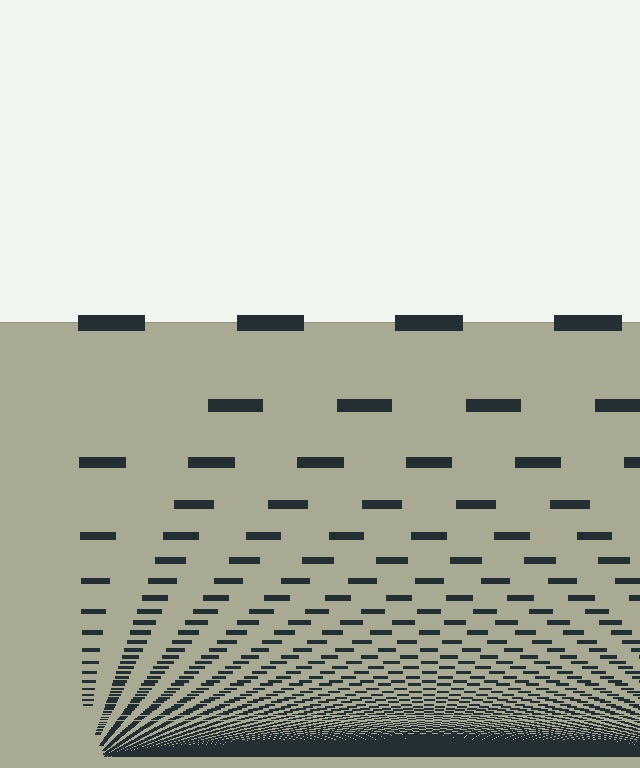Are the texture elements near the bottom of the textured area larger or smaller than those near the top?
Smaller. The gradient is inverted — elements near the bottom are smaller and denser.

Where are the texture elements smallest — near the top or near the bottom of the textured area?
Near the bottom.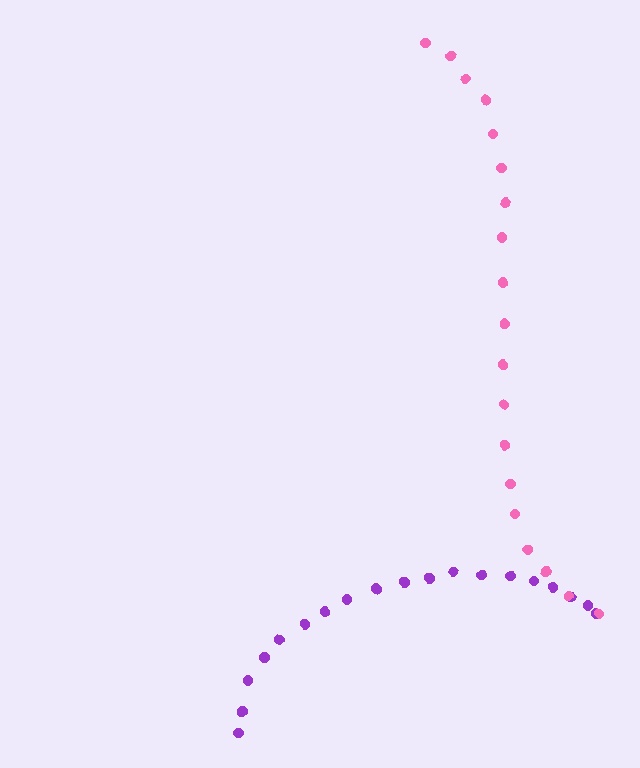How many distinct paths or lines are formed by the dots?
There are 2 distinct paths.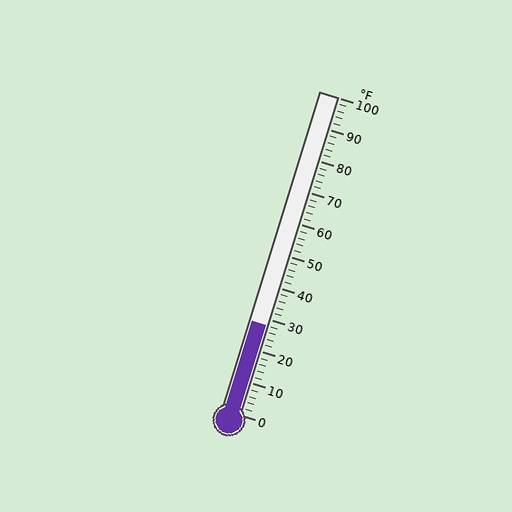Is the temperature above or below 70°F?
The temperature is below 70°F.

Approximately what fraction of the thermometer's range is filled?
The thermometer is filled to approximately 30% of its range.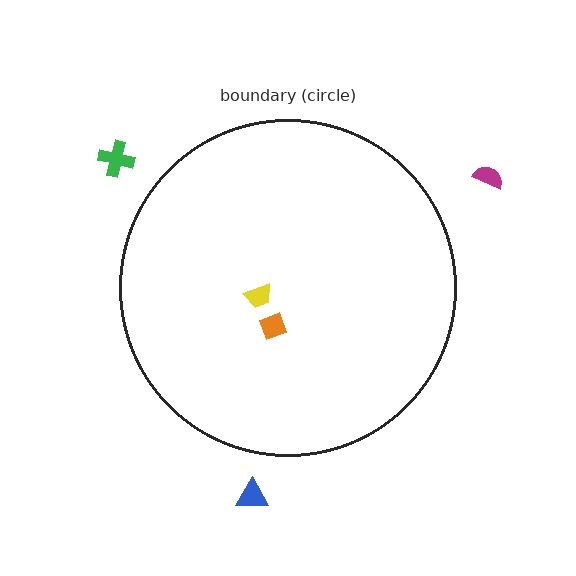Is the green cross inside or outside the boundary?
Outside.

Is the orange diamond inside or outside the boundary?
Inside.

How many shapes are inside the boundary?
2 inside, 3 outside.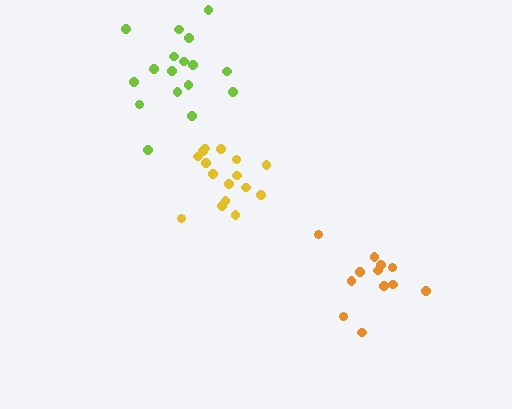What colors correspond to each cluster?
The clusters are colored: orange, yellow, lime.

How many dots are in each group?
Group 1: 12 dots, Group 2: 16 dots, Group 3: 17 dots (45 total).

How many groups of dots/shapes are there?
There are 3 groups.